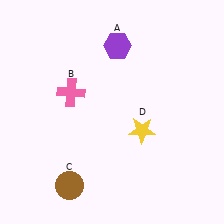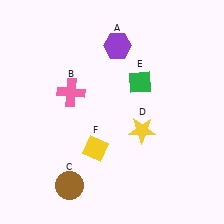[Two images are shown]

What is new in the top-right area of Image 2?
A green diamond (E) was added in the top-right area of Image 2.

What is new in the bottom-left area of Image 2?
A yellow diamond (F) was added in the bottom-left area of Image 2.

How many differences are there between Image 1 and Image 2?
There are 2 differences between the two images.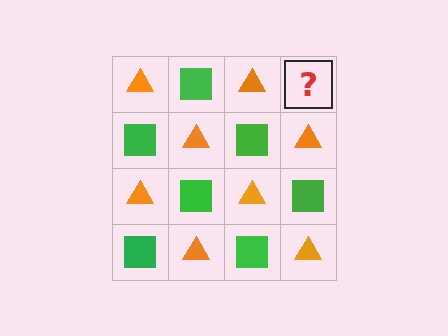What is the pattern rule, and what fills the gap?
The rule is that it alternates orange triangle and green square in a checkerboard pattern. The gap should be filled with a green square.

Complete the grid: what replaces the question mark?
The question mark should be replaced with a green square.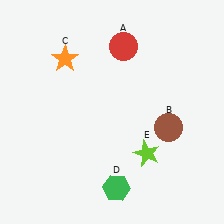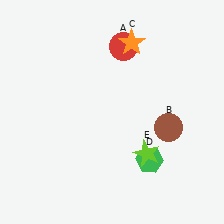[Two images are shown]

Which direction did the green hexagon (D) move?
The green hexagon (D) moved right.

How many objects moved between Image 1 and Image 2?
2 objects moved between the two images.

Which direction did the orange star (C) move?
The orange star (C) moved right.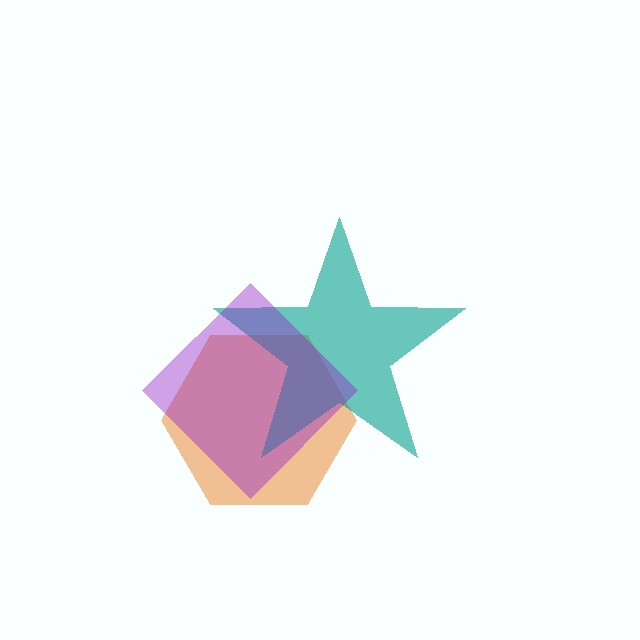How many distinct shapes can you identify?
There are 3 distinct shapes: an orange hexagon, a teal star, a purple diamond.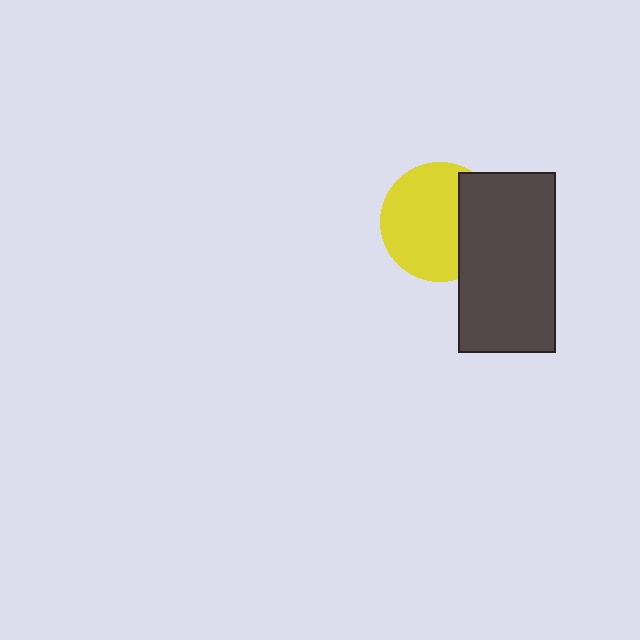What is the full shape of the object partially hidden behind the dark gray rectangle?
The partially hidden object is a yellow circle.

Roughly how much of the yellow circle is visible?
Most of it is visible (roughly 69%).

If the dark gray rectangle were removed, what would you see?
You would see the complete yellow circle.